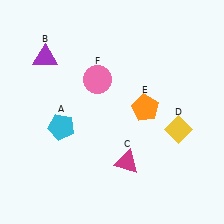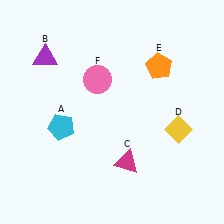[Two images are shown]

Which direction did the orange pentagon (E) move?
The orange pentagon (E) moved up.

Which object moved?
The orange pentagon (E) moved up.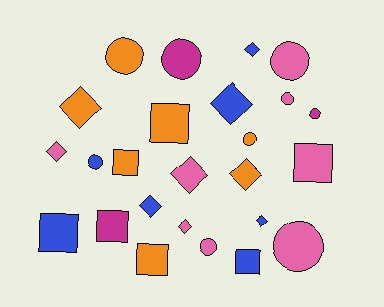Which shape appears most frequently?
Circle, with 9 objects.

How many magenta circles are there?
There are 2 magenta circles.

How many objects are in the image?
There are 25 objects.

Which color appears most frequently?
Pink, with 8 objects.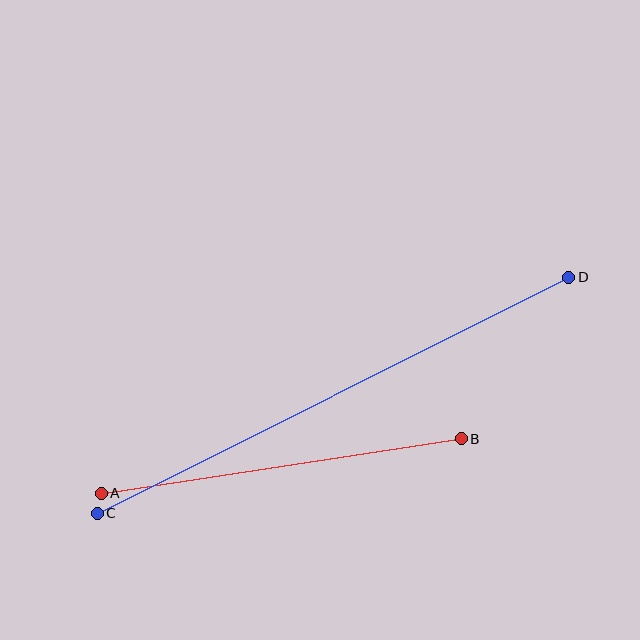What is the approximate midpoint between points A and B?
The midpoint is at approximately (281, 466) pixels.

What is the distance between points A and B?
The distance is approximately 364 pixels.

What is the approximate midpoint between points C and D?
The midpoint is at approximately (333, 395) pixels.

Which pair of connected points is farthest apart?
Points C and D are farthest apart.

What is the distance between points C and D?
The distance is approximately 528 pixels.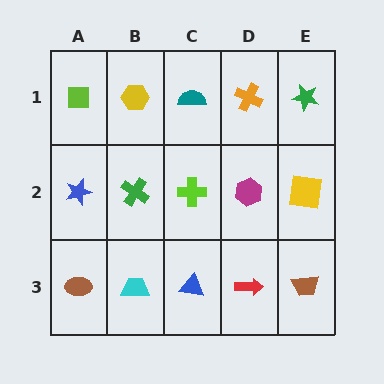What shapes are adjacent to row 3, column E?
A yellow square (row 2, column E), a red arrow (row 3, column D).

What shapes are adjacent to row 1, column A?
A blue star (row 2, column A), a yellow hexagon (row 1, column B).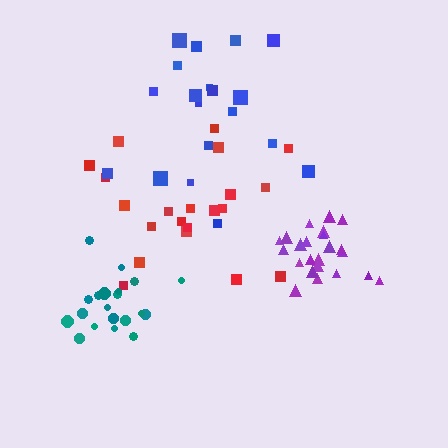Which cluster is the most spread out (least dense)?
Blue.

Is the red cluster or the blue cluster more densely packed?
Red.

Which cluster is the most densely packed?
Purple.